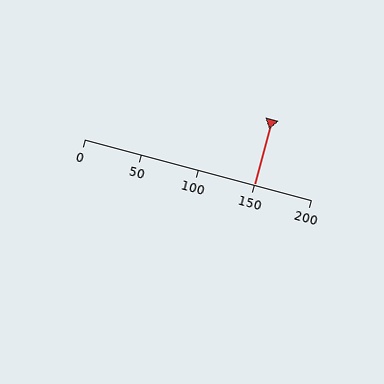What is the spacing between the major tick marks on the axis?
The major ticks are spaced 50 apart.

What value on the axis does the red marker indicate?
The marker indicates approximately 150.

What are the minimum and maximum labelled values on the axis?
The axis runs from 0 to 200.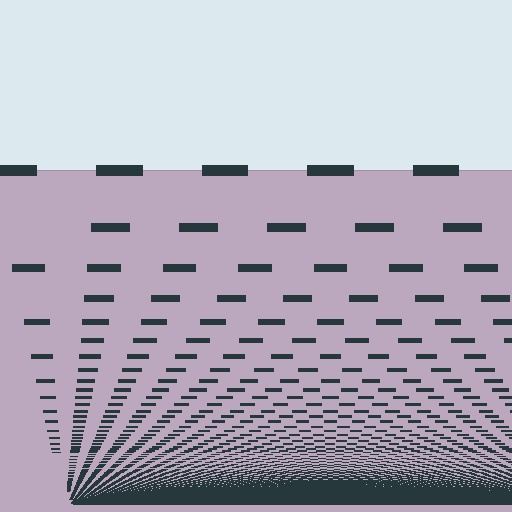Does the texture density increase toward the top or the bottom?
Density increases toward the bottom.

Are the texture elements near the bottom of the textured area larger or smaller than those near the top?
Smaller. The gradient is inverted — elements near the bottom are smaller and denser.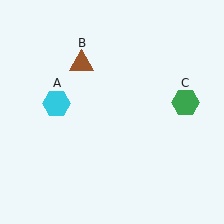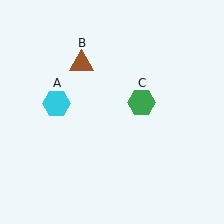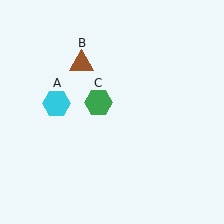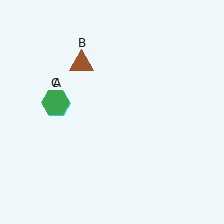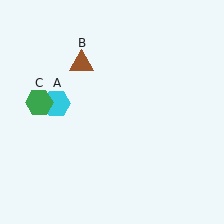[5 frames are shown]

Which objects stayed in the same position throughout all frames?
Cyan hexagon (object A) and brown triangle (object B) remained stationary.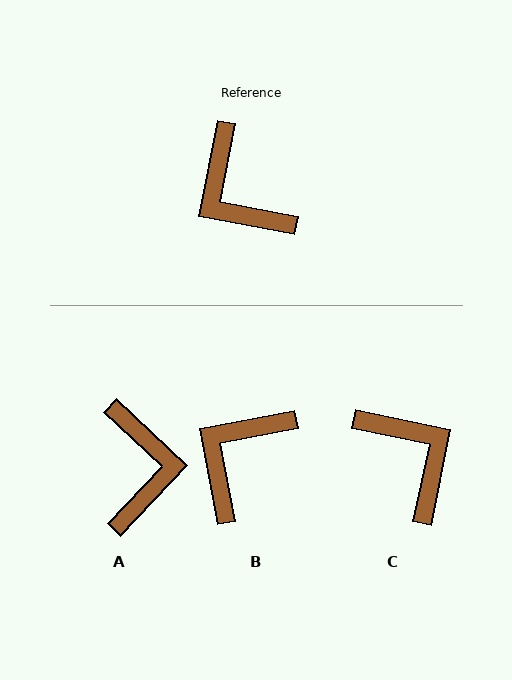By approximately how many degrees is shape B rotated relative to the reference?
Approximately 68 degrees clockwise.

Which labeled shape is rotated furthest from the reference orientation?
C, about 179 degrees away.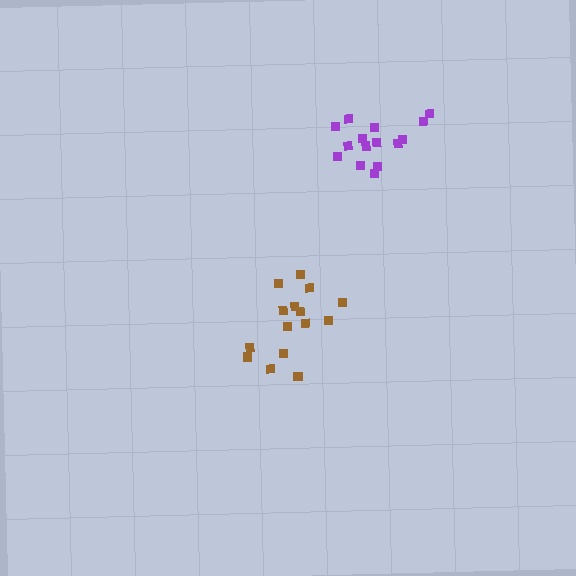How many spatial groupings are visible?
There are 2 spatial groupings.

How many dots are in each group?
Group 1: 15 dots, Group 2: 15 dots (30 total).